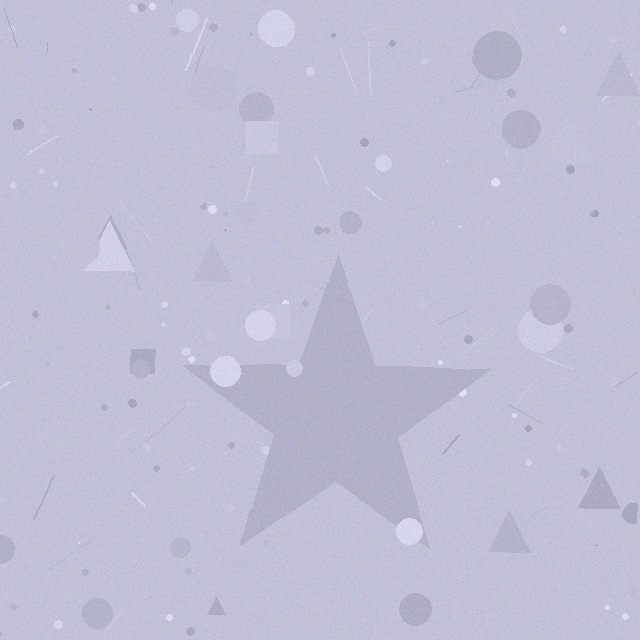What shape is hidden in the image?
A star is hidden in the image.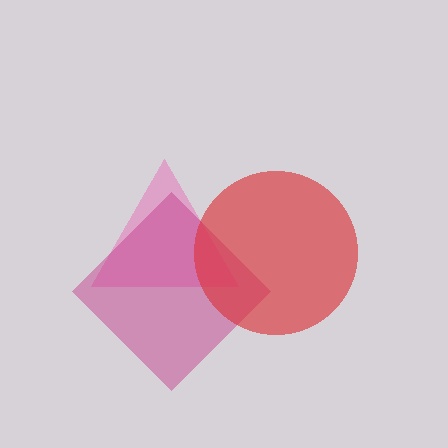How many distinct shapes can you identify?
There are 3 distinct shapes: a pink triangle, a magenta diamond, a red circle.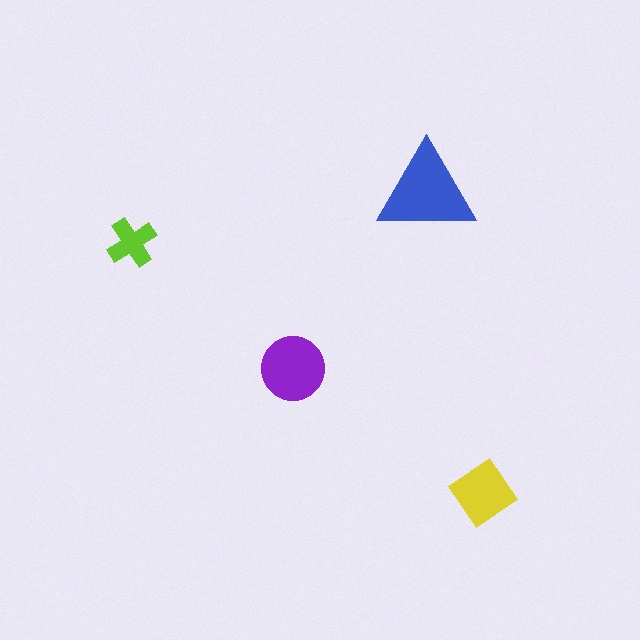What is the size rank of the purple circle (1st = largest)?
2nd.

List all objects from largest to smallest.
The blue triangle, the purple circle, the yellow diamond, the lime cross.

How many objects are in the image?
There are 4 objects in the image.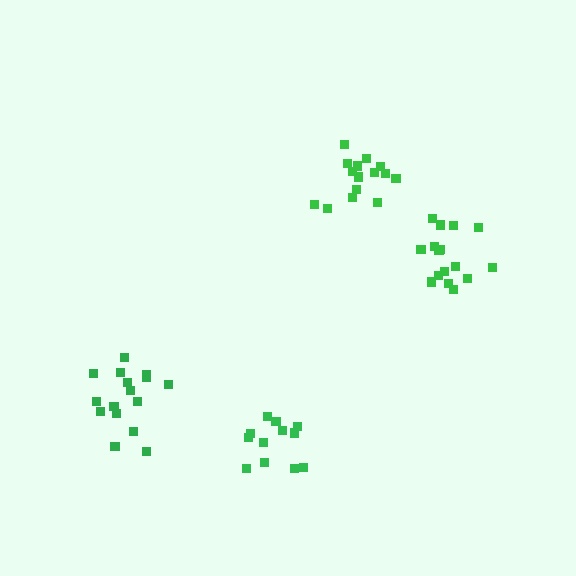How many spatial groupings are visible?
There are 4 spatial groupings.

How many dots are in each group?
Group 1: 12 dots, Group 2: 16 dots, Group 3: 16 dots, Group 4: 16 dots (60 total).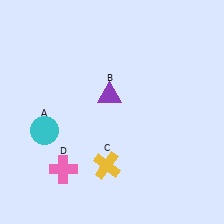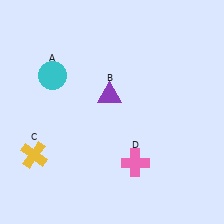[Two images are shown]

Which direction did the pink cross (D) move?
The pink cross (D) moved right.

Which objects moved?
The objects that moved are: the cyan circle (A), the yellow cross (C), the pink cross (D).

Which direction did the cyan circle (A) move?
The cyan circle (A) moved up.